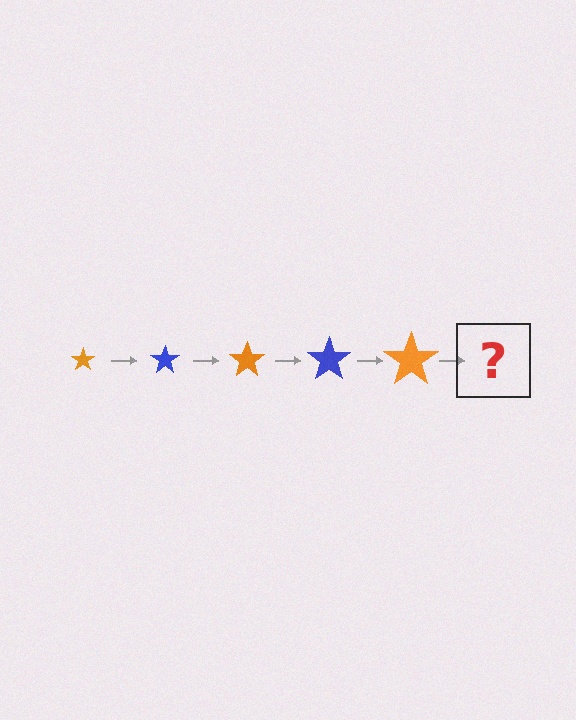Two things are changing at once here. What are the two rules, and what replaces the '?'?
The two rules are that the star grows larger each step and the color cycles through orange and blue. The '?' should be a blue star, larger than the previous one.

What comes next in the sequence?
The next element should be a blue star, larger than the previous one.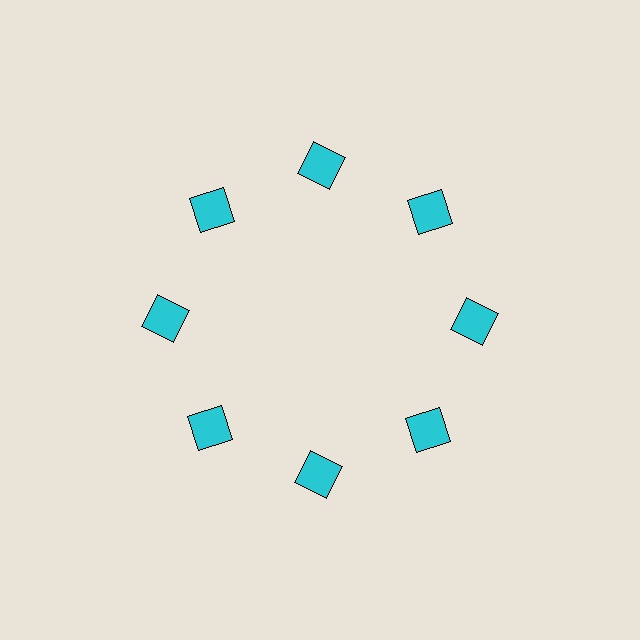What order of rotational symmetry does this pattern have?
This pattern has 8-fold rotational symmetry.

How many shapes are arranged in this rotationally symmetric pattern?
There are 8 shapes, arranged in 8 groups of 1.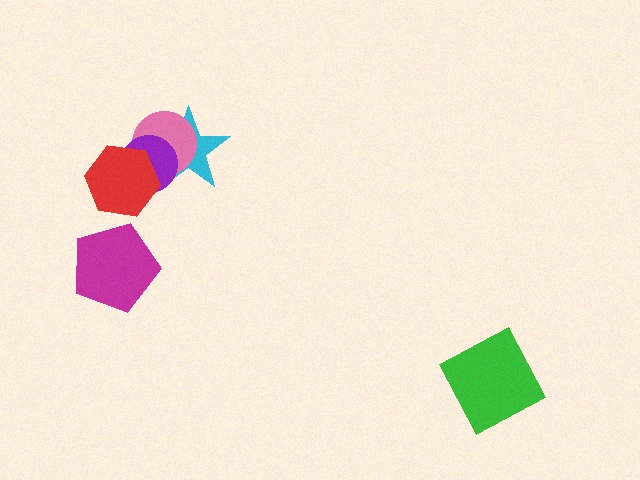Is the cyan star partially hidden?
Yes, it is partially covered by another shape.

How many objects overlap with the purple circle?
3 objects overlap with the purple circle.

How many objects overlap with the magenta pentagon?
0 objects overlap with the magenta pentagon.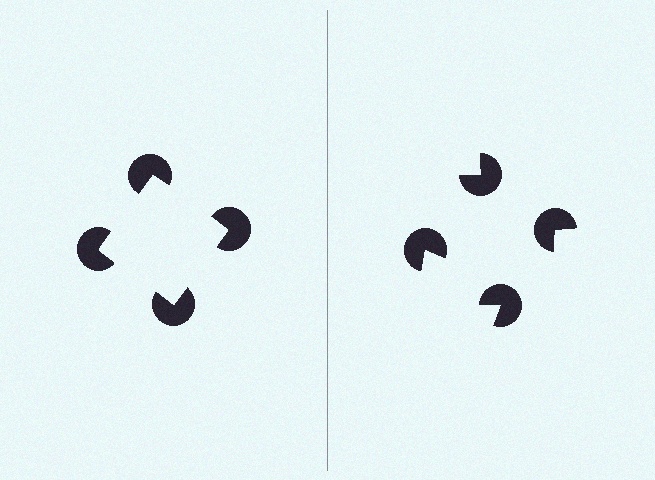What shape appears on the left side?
An illusory square.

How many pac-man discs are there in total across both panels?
8 — 4 on each side.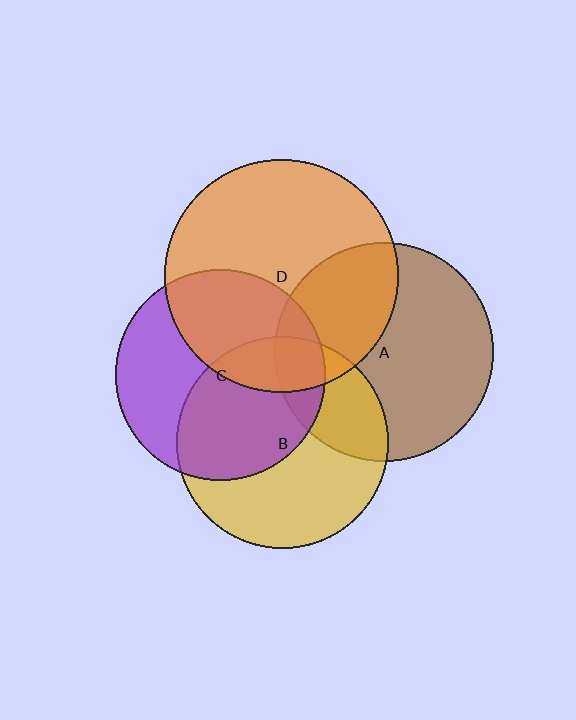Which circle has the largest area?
Circle D (orange).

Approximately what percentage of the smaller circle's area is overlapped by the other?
Approximately 35%.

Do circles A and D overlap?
Yes.